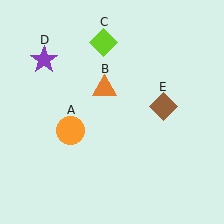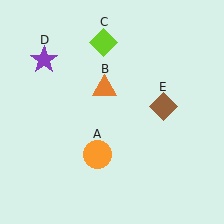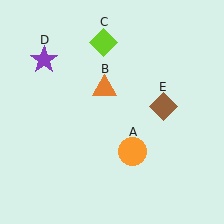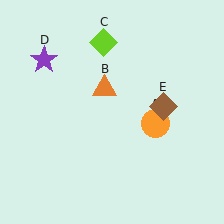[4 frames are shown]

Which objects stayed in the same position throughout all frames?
Orange triangle (object B) and lime diamond (object C) and purple star (object D) and brown diamond (object E) remained stationary.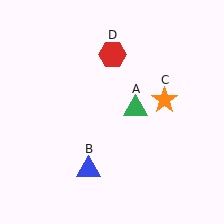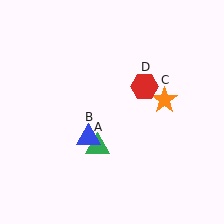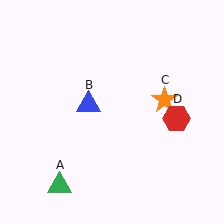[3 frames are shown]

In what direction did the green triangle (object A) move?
The green triangle (object A) moved down and to the left.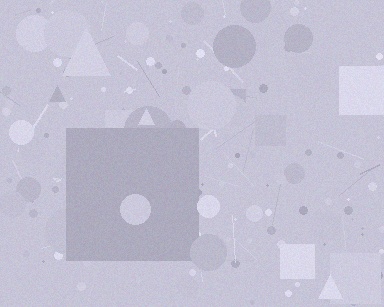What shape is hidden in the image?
A square is hidden in the image.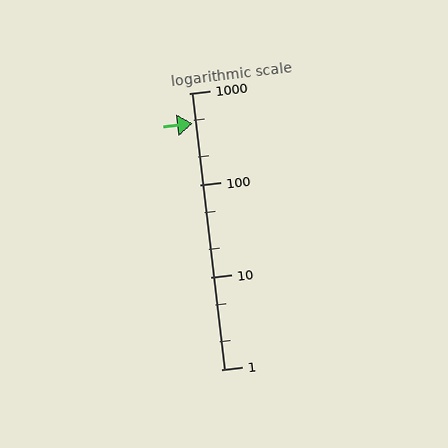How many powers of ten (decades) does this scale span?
The scale spans 3 decades, from 1 to 1000.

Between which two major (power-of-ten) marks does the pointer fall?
The pointer is between 100 and 1000.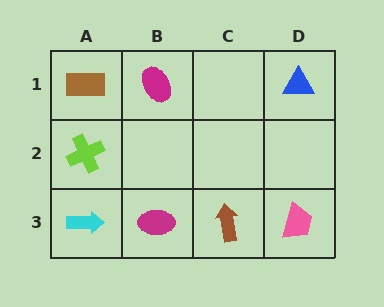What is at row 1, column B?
A magenta ellipse.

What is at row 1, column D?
A blue triangle.